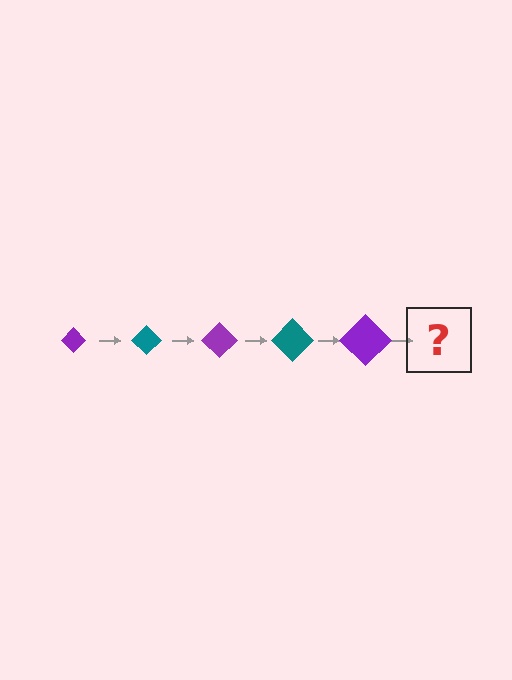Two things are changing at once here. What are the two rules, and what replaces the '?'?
The two rules are that the diamond grows larger each step and the color cycles through purple and teal. The '?' should be a teal diamond, larger than the previous one.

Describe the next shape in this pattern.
It should be a teal diamond, larger than the previous one.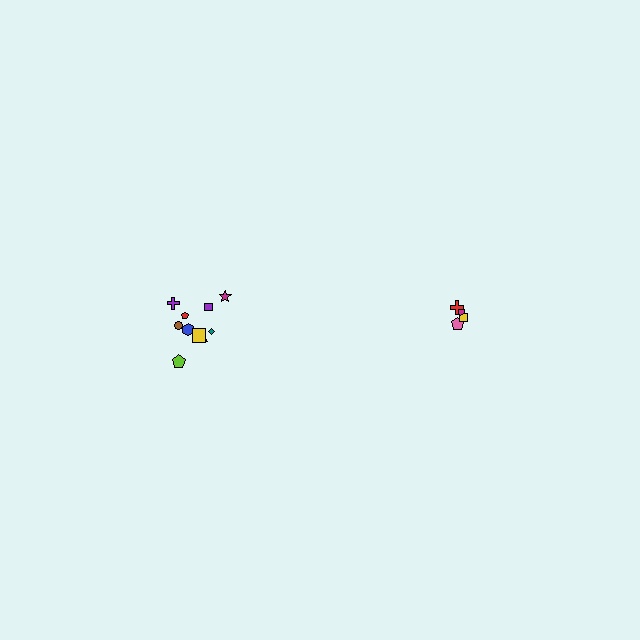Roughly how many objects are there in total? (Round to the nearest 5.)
Roughly 15 objects in total.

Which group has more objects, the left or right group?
The left group.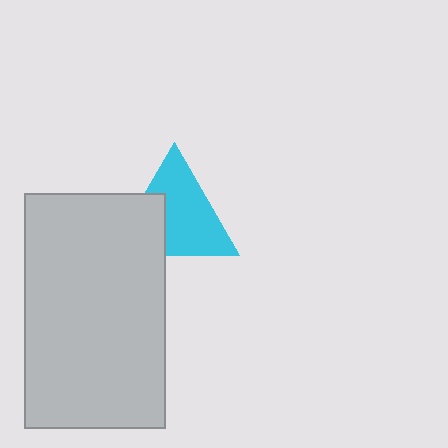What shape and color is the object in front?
The object in front is a light gray rectangle.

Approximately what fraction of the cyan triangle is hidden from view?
Roughly 32% of the cyan triangle is hidden behind the light gray rectangle.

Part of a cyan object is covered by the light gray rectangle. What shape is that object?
It is a triangle.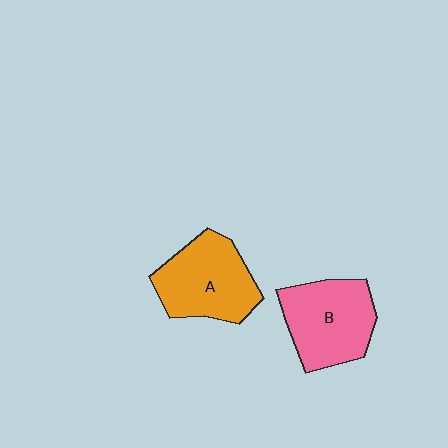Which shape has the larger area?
Shape B (pink).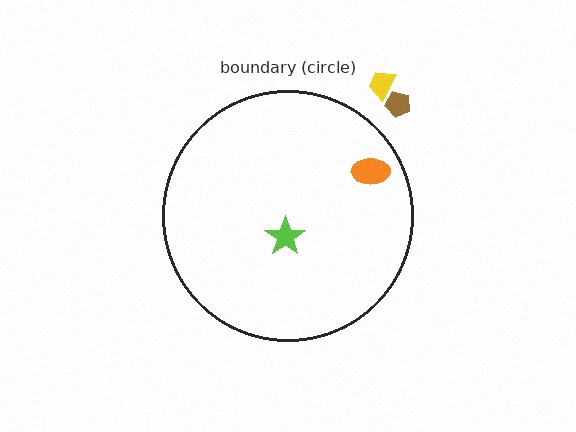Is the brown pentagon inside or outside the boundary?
Outside.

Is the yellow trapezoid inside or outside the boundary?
Outside.